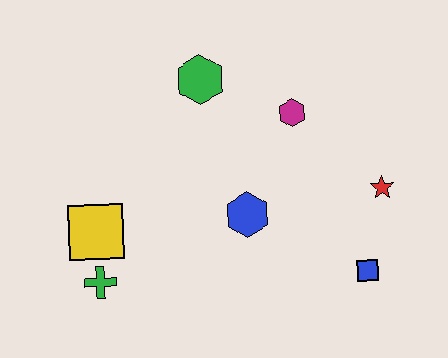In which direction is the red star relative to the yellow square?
The red star is to the right of the yellow square.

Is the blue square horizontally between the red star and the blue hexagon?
Yes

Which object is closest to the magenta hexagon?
The green hexagon is closest to the magenta hexagon.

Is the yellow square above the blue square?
Yes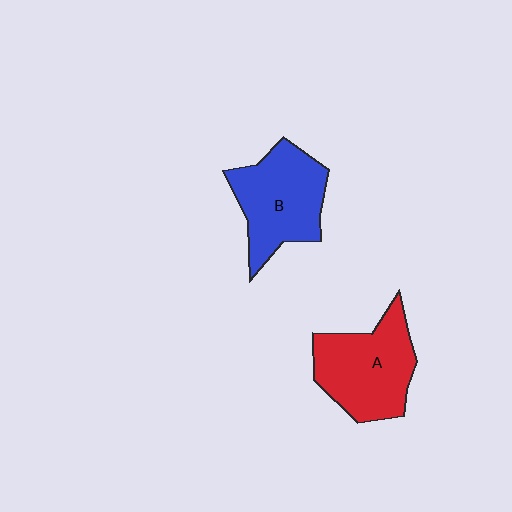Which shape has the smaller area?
Shape B (blue).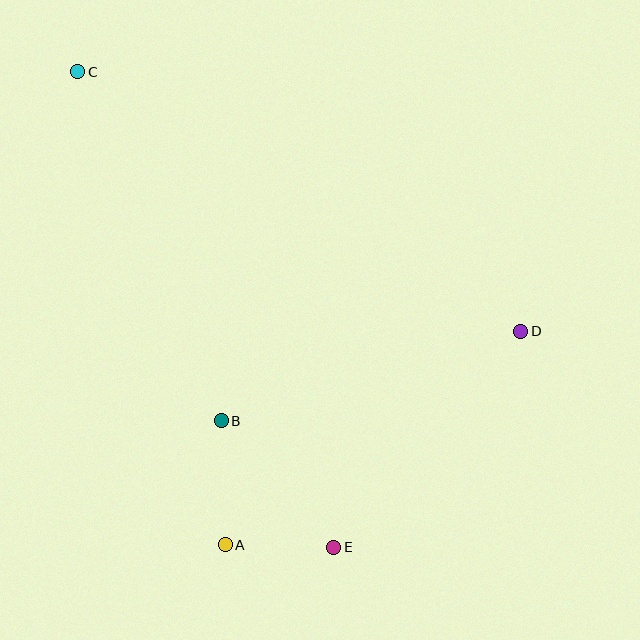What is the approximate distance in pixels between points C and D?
The distance between C and D is approximately 513 pixels.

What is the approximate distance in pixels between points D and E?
The distance between D and E is approximately 286 pixels.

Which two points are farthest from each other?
Points C and E are farthest from each other.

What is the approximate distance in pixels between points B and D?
The distance between B and D is approximately 313 pixels.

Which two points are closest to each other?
Points A and E are closest to each other.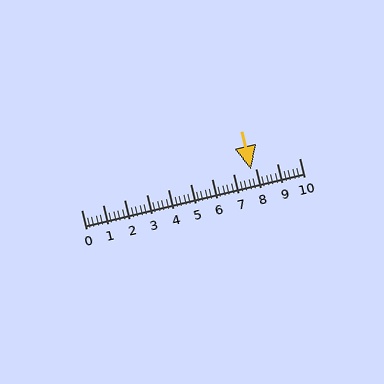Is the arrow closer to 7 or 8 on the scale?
The arrow is closer to 8.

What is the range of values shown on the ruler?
The ruler shows values from 0 to 10.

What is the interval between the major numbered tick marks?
The major tick marks are spaced 1 units apart.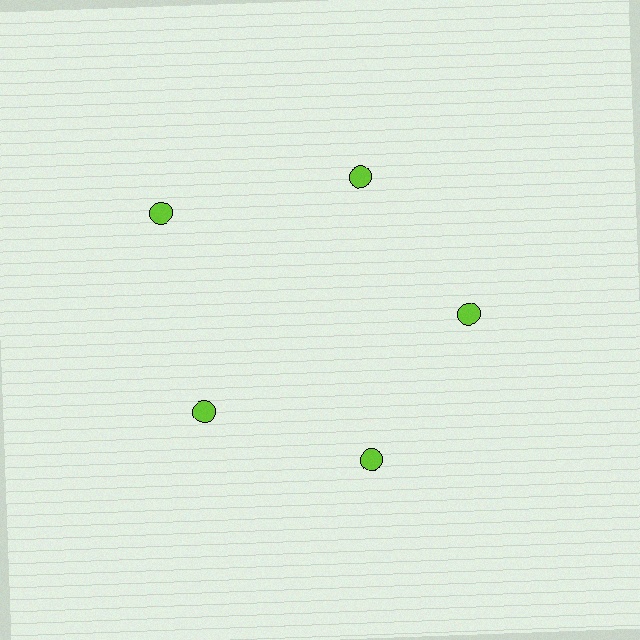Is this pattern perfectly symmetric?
No. The 5 lime circles are arranged in a ring, but one element near the 10 o'clock position is pushed outward from the center, breaking the 5-fold rotational symmetry.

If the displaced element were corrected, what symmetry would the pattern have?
It would have 5-fold rotational symmetry — the pattern would map onto itself every 72 degrees.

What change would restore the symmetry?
The symmetry would be restored by moving it inward, back onto the ring so that all 5 circles sit at equal angles and equal distance from the center.